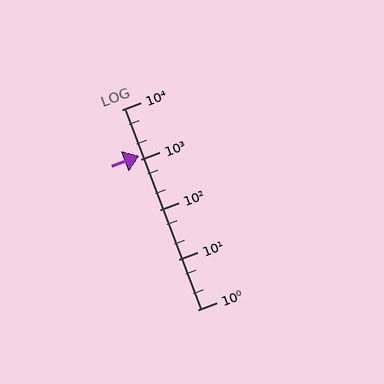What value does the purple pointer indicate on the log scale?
The pointer indicates approximately 1200.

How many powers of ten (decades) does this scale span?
The scale spans 4 decades, from 1 to 10000.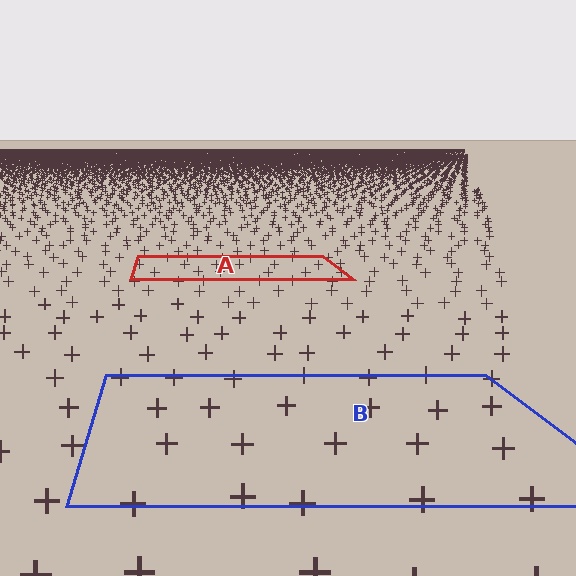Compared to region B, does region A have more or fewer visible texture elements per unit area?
Region A has more texture elements per unit area — they are packed more densely because it is farther away.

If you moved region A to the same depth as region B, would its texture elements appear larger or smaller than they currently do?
They would appear larger. At a closer depth, the same texture elements are projected at a bigger on-screen size.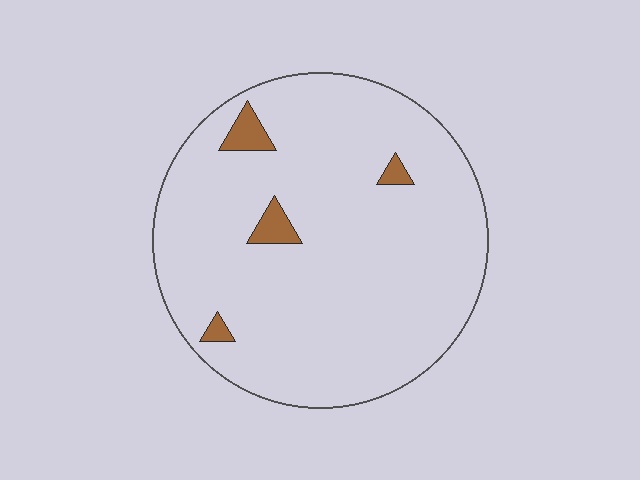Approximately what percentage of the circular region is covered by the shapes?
Approximately 5%.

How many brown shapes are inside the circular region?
4.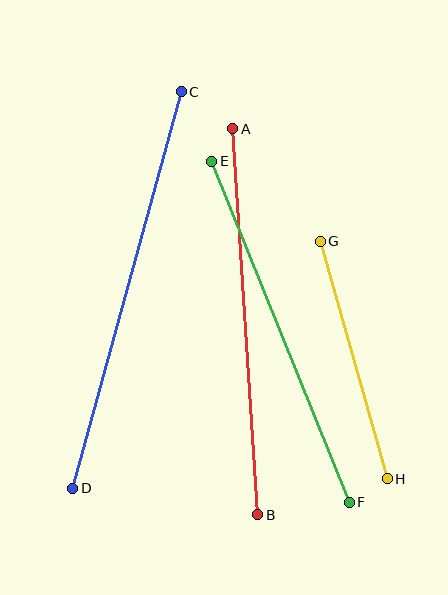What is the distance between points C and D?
The distance is approximately 411 pixels.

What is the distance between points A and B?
The distance is approximately 387 pixels.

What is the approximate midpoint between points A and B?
The midpoint is at approximately (245, 322) pixels.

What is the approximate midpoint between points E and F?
The midpoint is at approximately (281, 332) pixels.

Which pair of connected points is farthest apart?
Points C and D are farthest apart.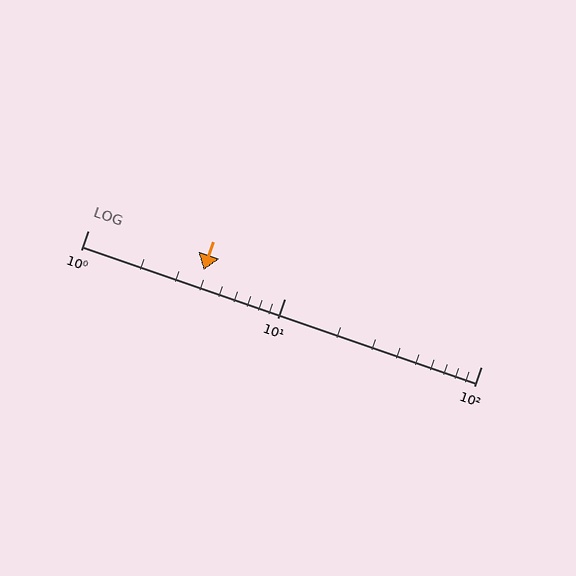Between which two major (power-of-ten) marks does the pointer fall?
The pointer is between 1 and 10.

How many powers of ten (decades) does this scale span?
The scale spans 2 decades, from 1 to 100.